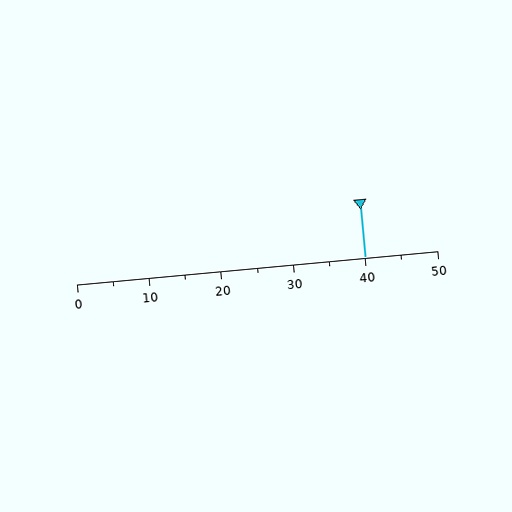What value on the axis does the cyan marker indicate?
The marker indicates approximately 40.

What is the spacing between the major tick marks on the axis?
The major ticks are spaced 10 apart.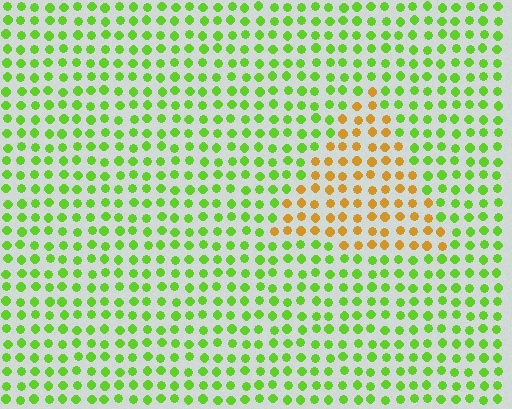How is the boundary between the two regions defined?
The boundary is defined purely by a slight shift in hue (about 61 degrees). Spacing, size, and orientation are identical on both sides.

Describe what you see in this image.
The image is filled with small lime elements in a uniform arrangement. A triangle-shaped region is visible where the elements are tinted to a slightly different hue, forming a subtle color boundary.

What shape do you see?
I see a triangle.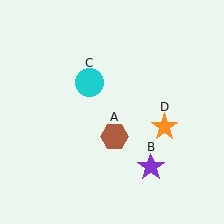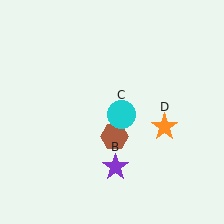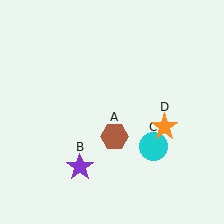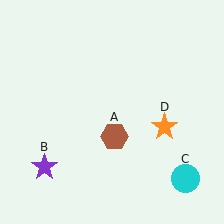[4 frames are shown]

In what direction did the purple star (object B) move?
The purple star (object B) moved left.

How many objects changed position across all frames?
2 objects changed position: purple star (object B), cyan circle (object C).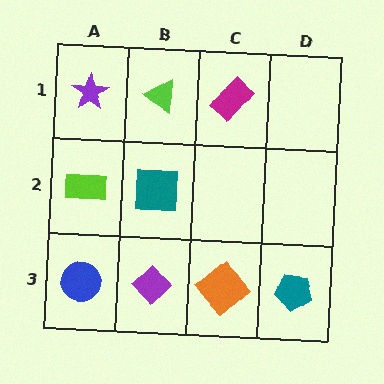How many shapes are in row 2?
2 shapes.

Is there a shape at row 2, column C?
No, that cell is empty.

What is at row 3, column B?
A purple diamond.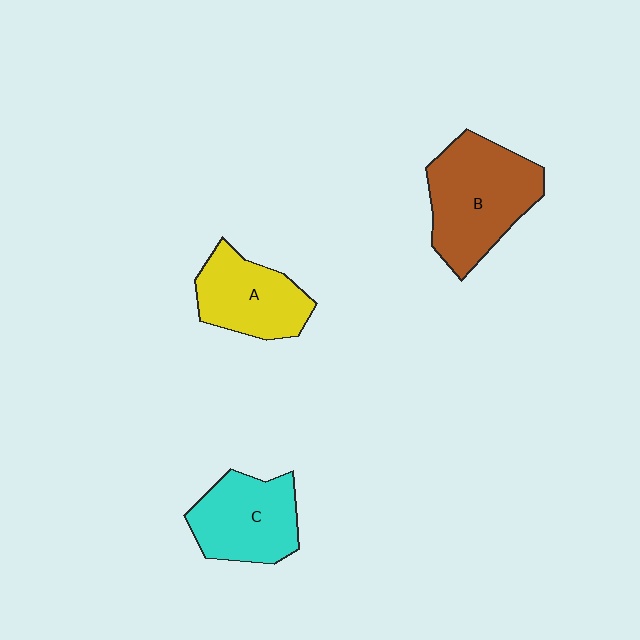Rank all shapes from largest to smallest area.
From largest to smallest: B (brown), C (cyan), A (yellow).